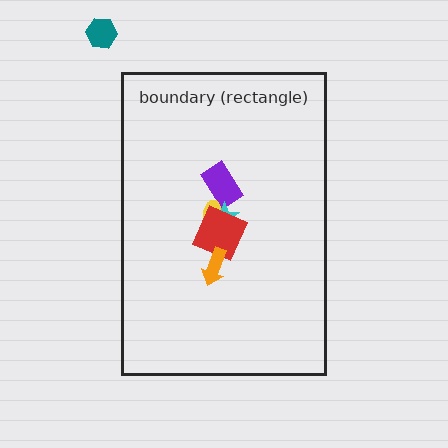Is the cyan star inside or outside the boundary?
Inside.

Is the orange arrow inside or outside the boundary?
Inside.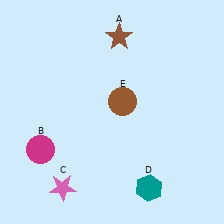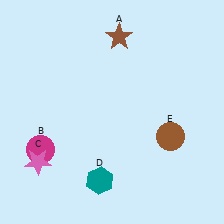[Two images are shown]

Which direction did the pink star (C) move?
The pink star (C) moved up.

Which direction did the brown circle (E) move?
The brown circle (E) moved right.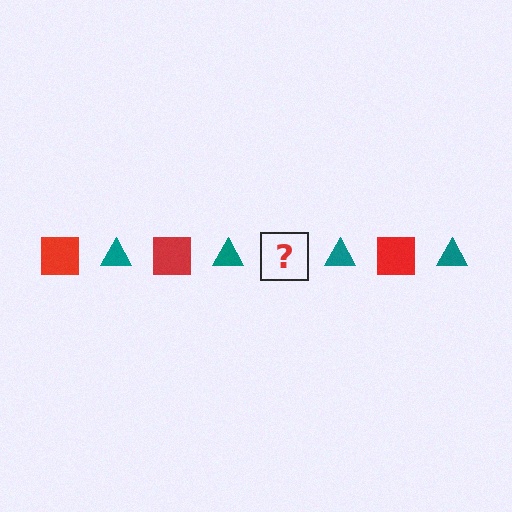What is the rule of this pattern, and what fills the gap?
The rule is that the pattern alternates between red square and teal triangle. The gap should be filled with a red square.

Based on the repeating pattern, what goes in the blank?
The blank should be a red square.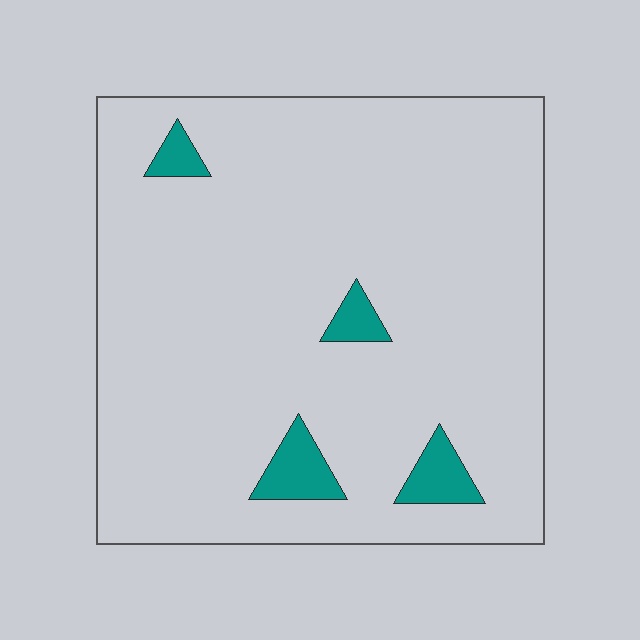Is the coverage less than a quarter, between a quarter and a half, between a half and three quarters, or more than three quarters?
Less than a quarter.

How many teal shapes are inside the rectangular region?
4.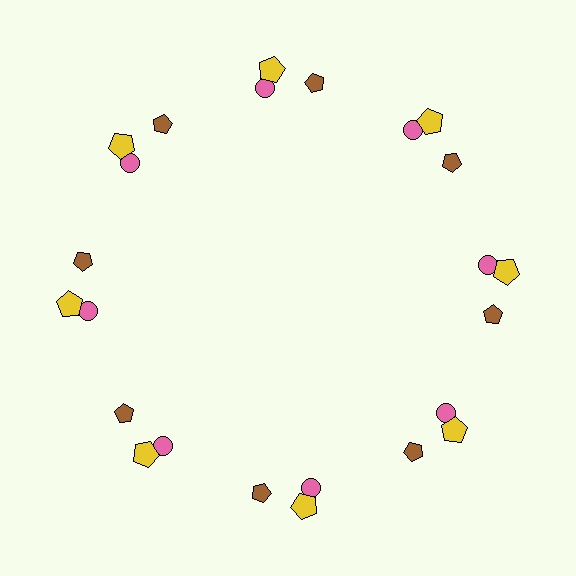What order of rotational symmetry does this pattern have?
This pattern has 8-fold rotational symmetry.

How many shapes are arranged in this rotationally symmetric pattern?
There are 24 shapes, arranged in 8 groups of 3.